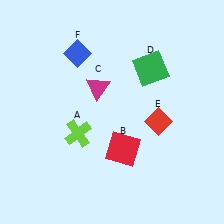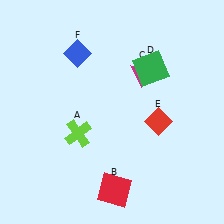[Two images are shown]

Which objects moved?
The objects that moved are: the red square (B), the magenta triangle (C).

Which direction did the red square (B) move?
The red square (B) moved down.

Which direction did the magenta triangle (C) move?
The magenta triangle (C) moved right.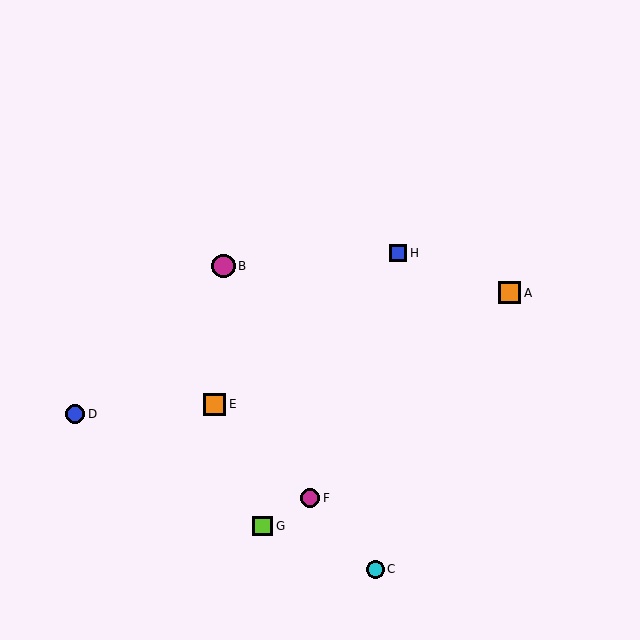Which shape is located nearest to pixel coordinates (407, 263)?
The blue square (labeled H) at (398, 253) is nearest to that location.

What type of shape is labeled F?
Shape F is a magenta circle.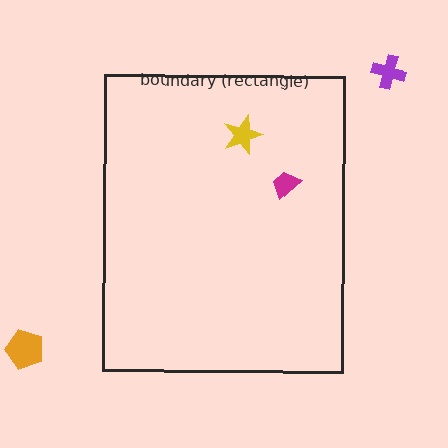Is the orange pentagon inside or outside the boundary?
Outside.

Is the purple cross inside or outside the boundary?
Outside.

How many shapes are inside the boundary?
2 inside, 2 outside.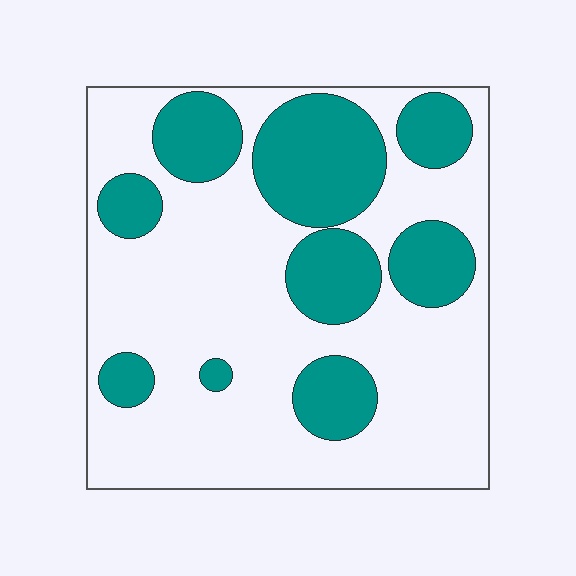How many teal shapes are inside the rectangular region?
9.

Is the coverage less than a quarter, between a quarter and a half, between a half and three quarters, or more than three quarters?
Between a quarter and a half.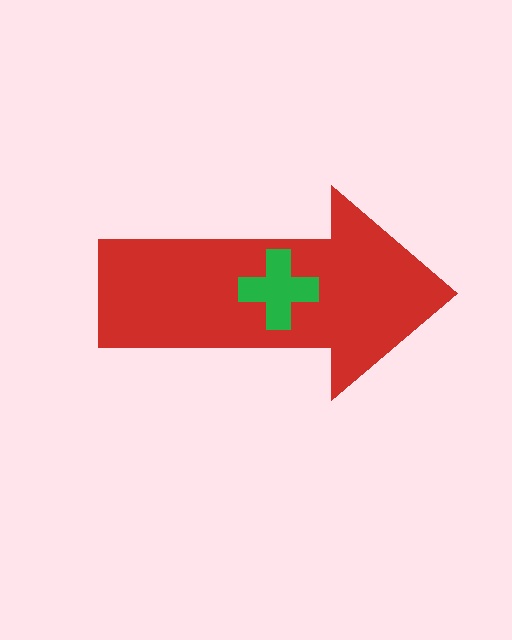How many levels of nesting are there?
2.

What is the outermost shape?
The red arrow.